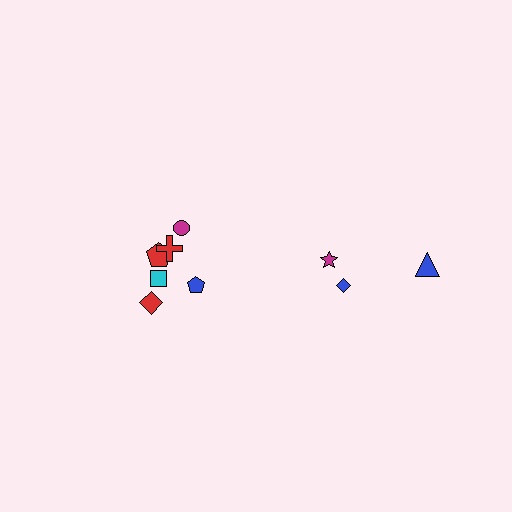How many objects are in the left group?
There are 6 objects.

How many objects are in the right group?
There are 3 objects.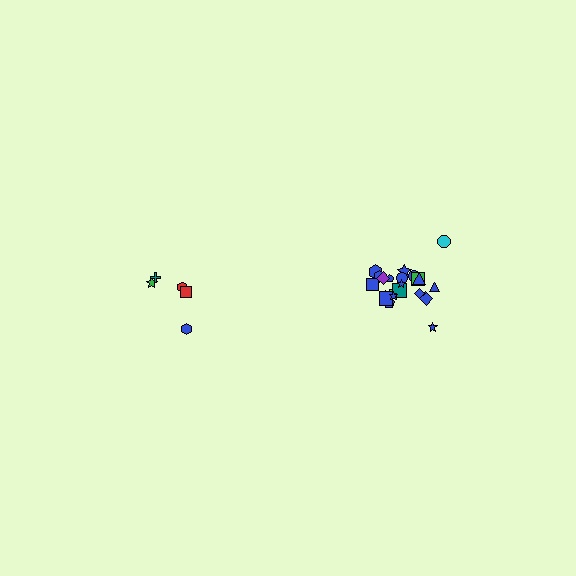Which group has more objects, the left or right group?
The right group.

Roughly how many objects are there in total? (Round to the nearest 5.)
Roughly 30 objects in total.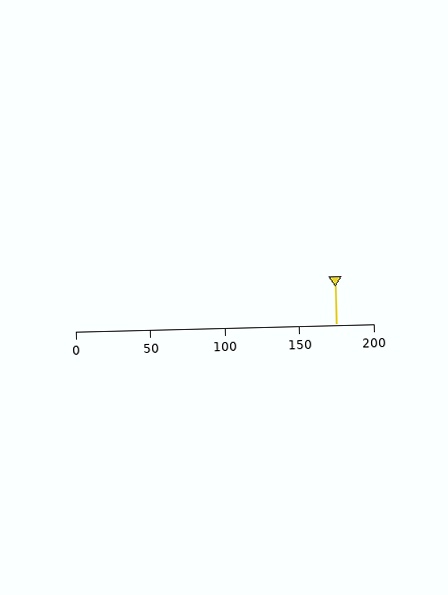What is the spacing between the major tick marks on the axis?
The major ticks are spaced 50 apart.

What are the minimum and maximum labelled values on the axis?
The axis runs from 0 to 200.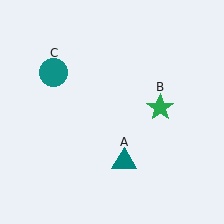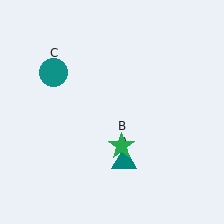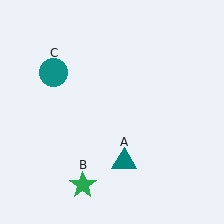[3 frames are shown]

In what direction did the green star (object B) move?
The green star (object B) moved down and to the left.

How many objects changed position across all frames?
1 object changed position: green star (object B).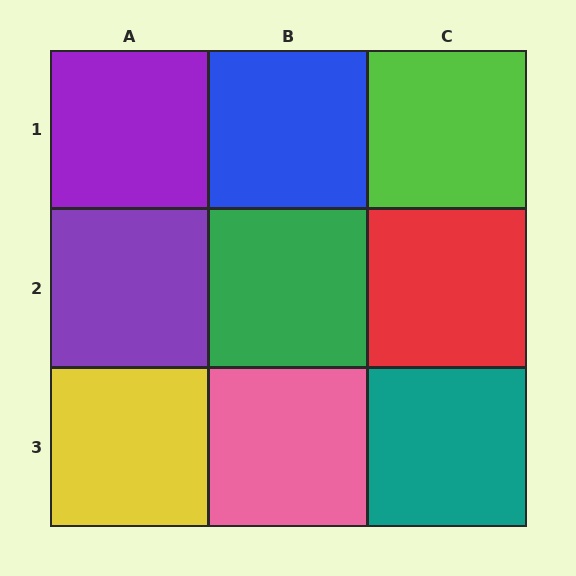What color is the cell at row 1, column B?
Blue.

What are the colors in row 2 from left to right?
Purple, green, red.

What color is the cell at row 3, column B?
Pink.